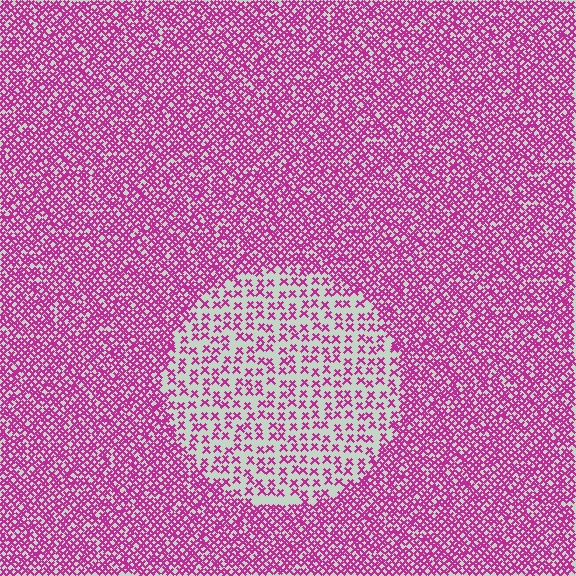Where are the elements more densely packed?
The elements are more densely packed outside the circle boundary.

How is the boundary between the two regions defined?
The boundary is defined by a change in element density (approximately 2.5x ratio). All elements are the same color, size, and shape.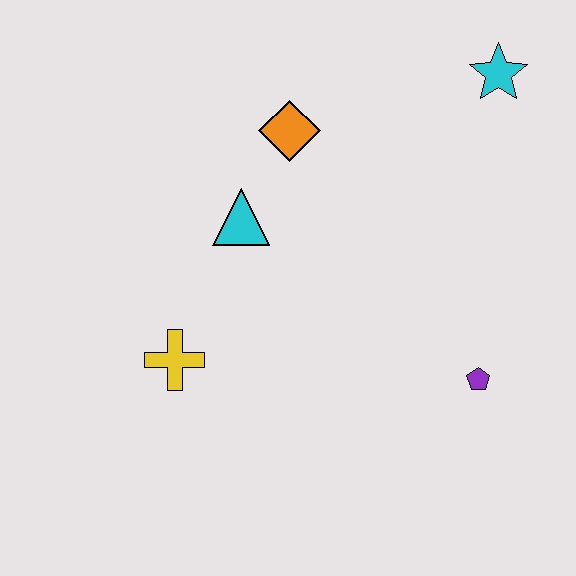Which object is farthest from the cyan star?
The yellow cross is farthest from the cyan star.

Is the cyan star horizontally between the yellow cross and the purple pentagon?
No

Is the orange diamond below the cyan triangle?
No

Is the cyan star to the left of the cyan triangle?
No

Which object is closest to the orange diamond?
The cyan triangle is closest to the orange diamond.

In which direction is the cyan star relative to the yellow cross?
The cyan star is to the right of the yellow cross.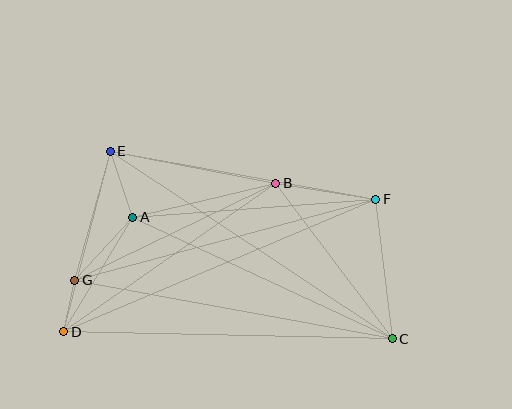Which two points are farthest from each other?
Points D and F are farthest from each other.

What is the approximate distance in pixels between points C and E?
The distance between C and E is approximately 339 pixels.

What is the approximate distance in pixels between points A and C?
The distance between A and C is approximately 286 pixels.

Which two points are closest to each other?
Points D and G are closest to each other.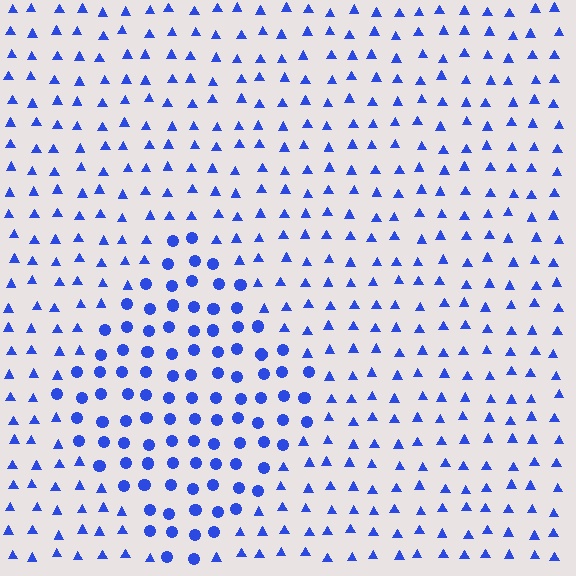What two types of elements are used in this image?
The image uses circles inside the diamond region and triangles outside it.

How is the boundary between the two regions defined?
The boundary is defined by a change in element shape: circles inside vs. triangles outside. All elements share the same color and spacing.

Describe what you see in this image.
The image is filled with small blue elements arranged in a uniform grid. A diamond-shaped region contains circles, while the surrounding area contains triangles. The boundary is defined purely by the change in element shape.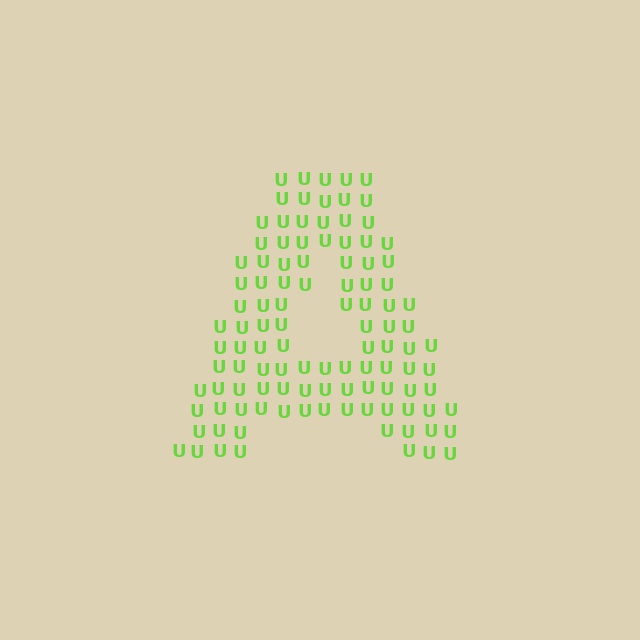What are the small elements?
The small elements are letter U's.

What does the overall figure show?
The overall figure shows the letter A.